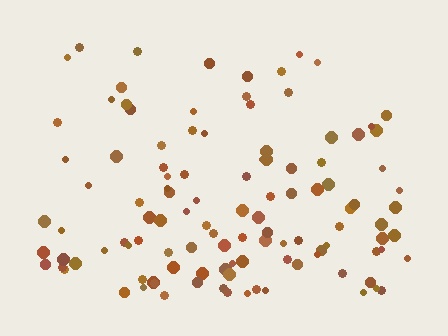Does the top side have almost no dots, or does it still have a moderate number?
Still a moderate number, just noticeably fewer than the bottom.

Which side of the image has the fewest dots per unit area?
The top.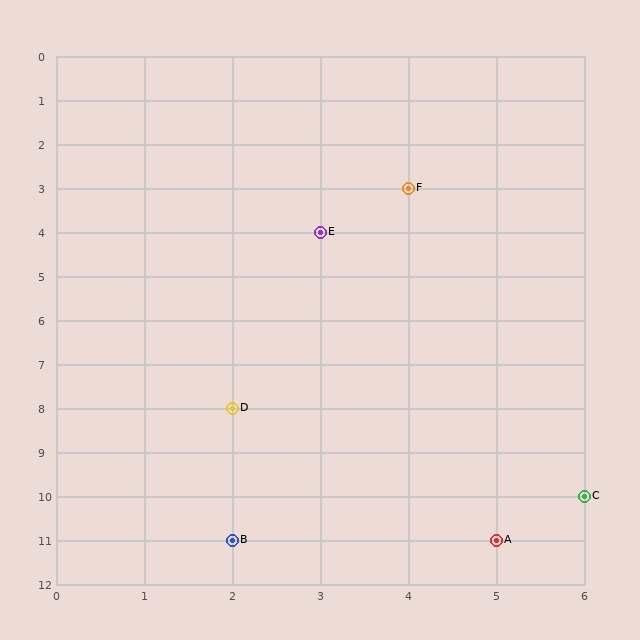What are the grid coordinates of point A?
Point A is at grid coordinates (5, 11).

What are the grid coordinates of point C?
Point C is at grid coordinates (6, 10).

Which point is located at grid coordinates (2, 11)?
Point B is at (2, 11).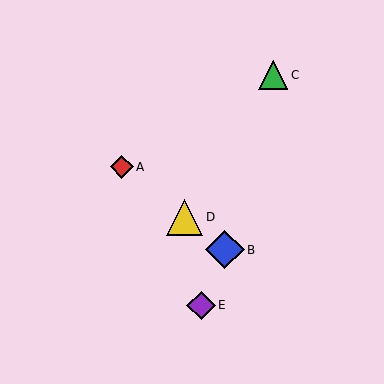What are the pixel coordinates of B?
Object B is at (225, 250).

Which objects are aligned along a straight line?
Objects A, B, D are aligned along a straight line.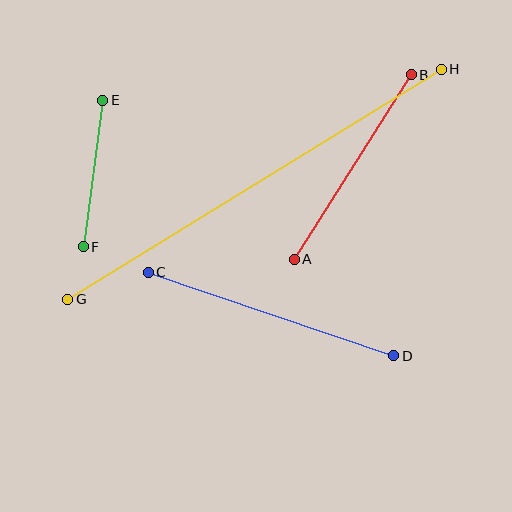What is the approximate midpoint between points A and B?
The midpoint is at approximately (353, 167) pixels.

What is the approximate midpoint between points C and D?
The midpoint is at approximately (271, 314) pixels.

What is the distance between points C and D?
The distance is approximately 260 pixels.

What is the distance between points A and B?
The distance is approximately 219 pixels.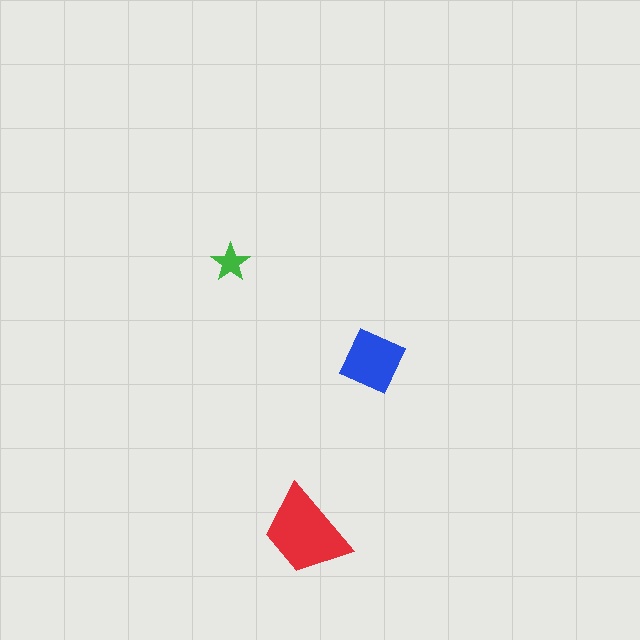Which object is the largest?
The red trapezoid.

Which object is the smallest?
The green star.